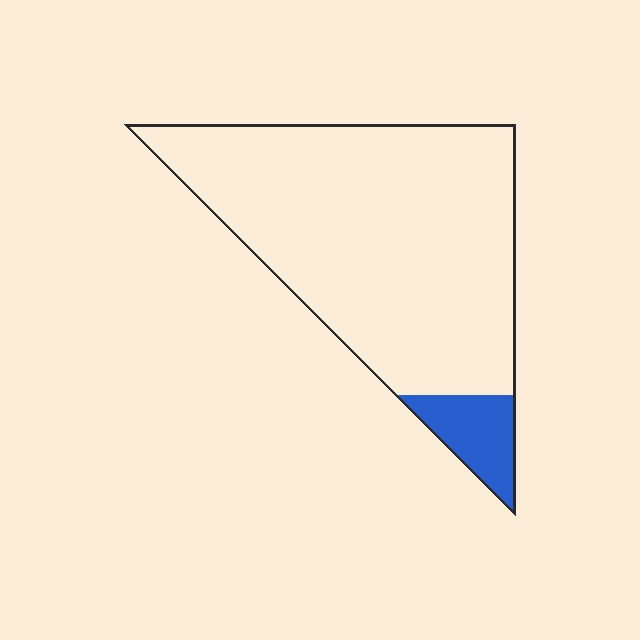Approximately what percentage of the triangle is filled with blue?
Approximately 10%.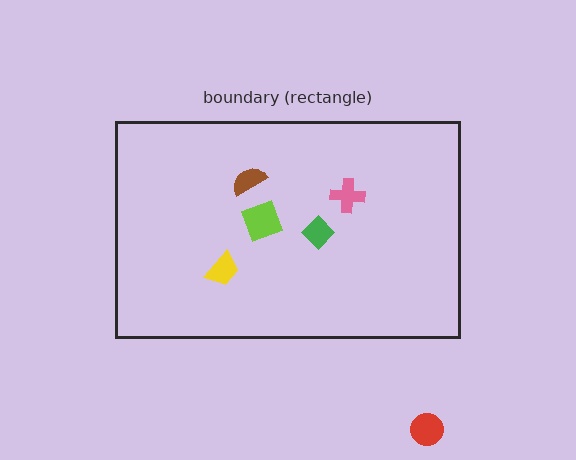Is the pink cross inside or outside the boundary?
Inside.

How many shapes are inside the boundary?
5 inside, 1 outside.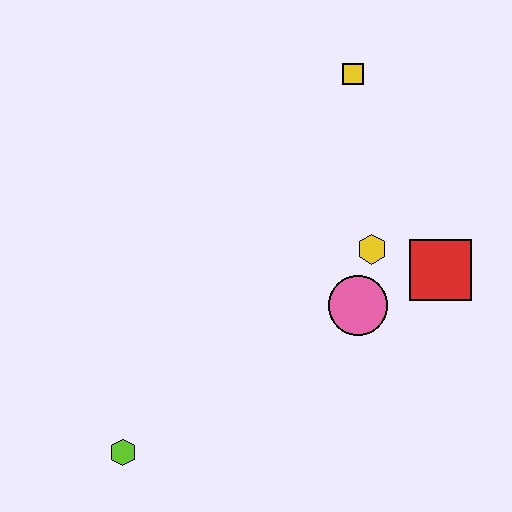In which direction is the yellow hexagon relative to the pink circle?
The yellow hexagon is above the pink circle.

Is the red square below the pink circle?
No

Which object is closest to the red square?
The yellow hexagon is closest to the red square.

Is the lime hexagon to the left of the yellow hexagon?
Yes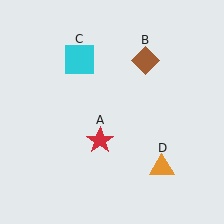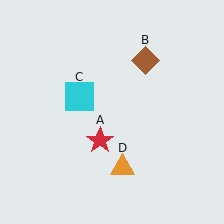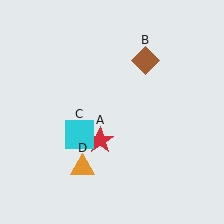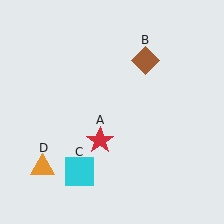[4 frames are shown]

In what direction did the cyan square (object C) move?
The cyan square (object C) moved down.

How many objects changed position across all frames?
2 objects changed position: cyan square (object C), orange triangle (object D).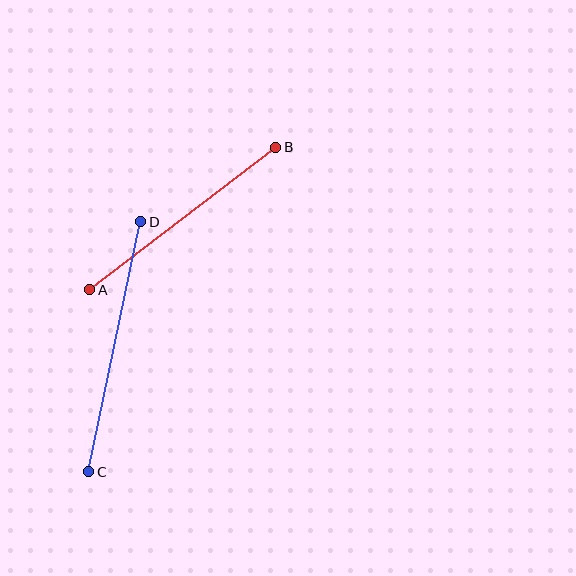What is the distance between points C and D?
The distance is approximately 255 pixels.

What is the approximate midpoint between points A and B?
The midpoint is at approximately (183, 219) pixels.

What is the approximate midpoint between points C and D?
The midpoint is at approximately (115, 347) pixels.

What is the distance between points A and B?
The distance is approximately 234 pixels.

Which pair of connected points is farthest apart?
Points C and D are farthest apart.